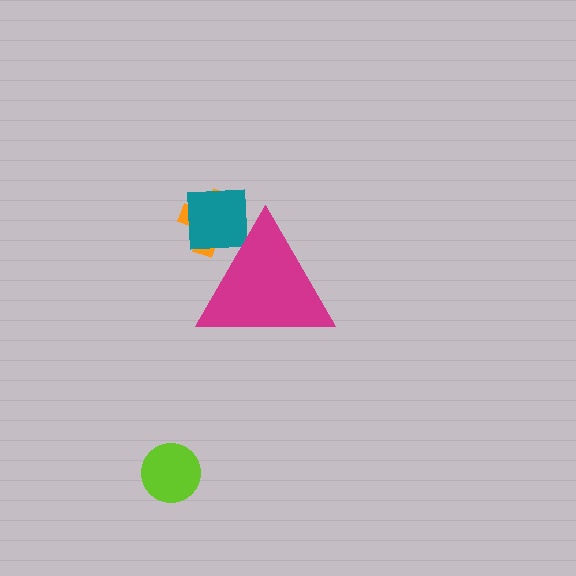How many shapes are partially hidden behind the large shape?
2 shapes are partially hidden.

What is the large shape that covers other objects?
A magenta triangle.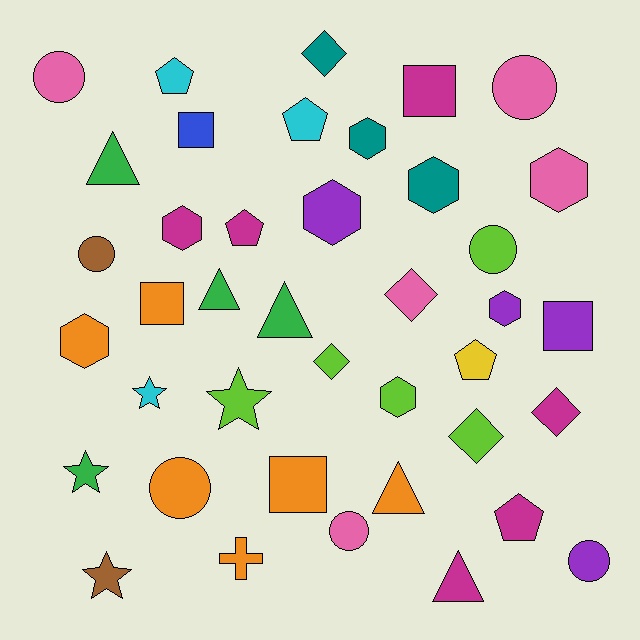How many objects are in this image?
There are 40 objects.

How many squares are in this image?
There are 5 squares.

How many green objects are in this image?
There are 4 green objects.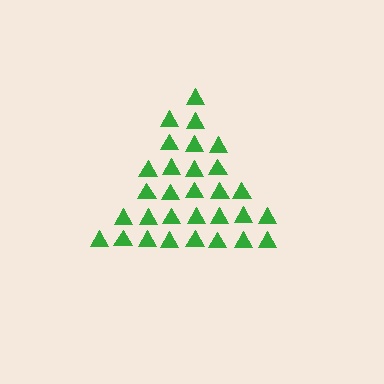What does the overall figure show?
The overall figure shows a triangle.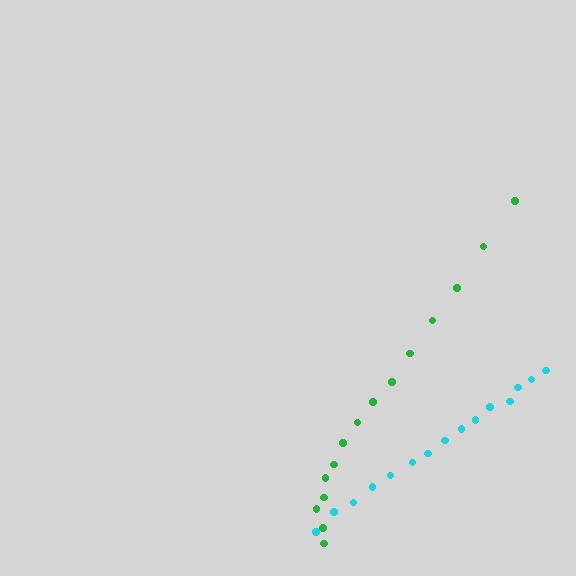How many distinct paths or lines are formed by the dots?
There are 2 distinct paths.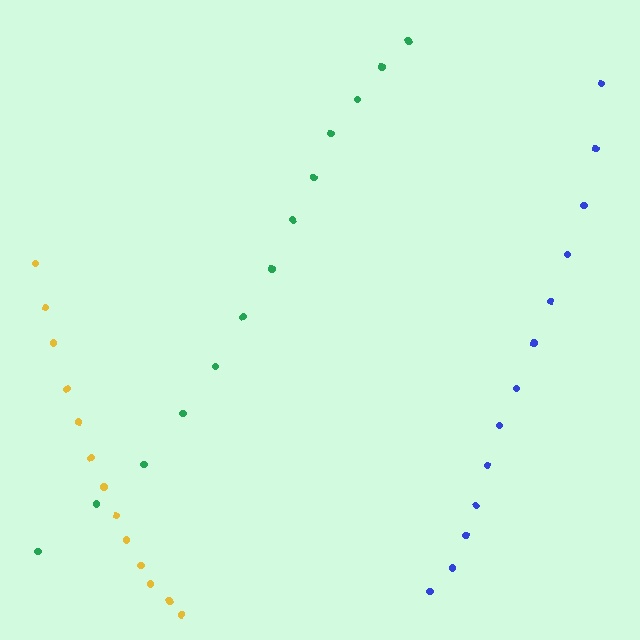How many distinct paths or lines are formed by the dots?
There are 3 distinct paths.